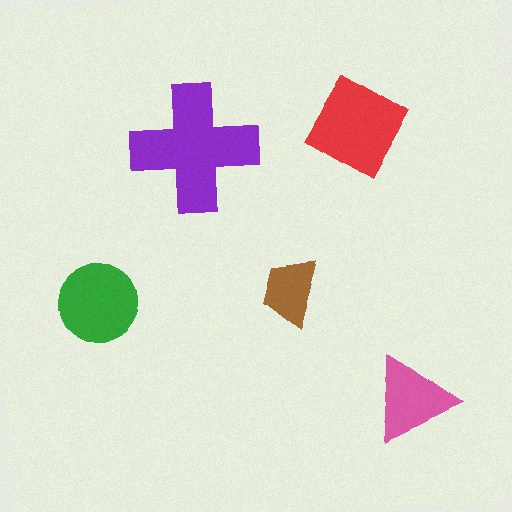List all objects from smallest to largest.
The brown trapezoid, the pink triangle, the green circle, the red diamond, the purple cross.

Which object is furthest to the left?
The green circle is leftmost.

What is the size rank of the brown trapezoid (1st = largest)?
5th.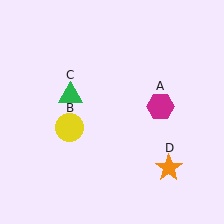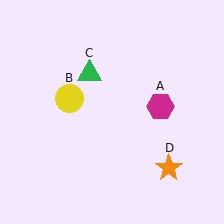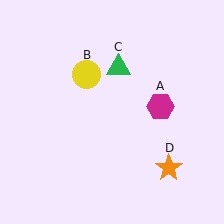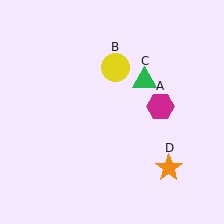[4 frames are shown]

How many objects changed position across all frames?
2 objects changed position: yellow circle (object B), green triangle (object C).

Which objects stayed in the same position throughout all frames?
Magenta hexagon (object A) and orange star (object D) remained stationary.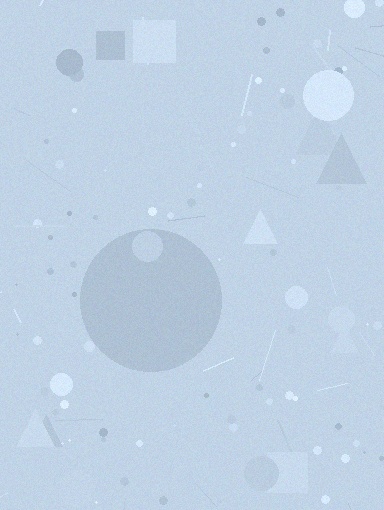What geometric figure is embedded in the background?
A circle is embedded in the background.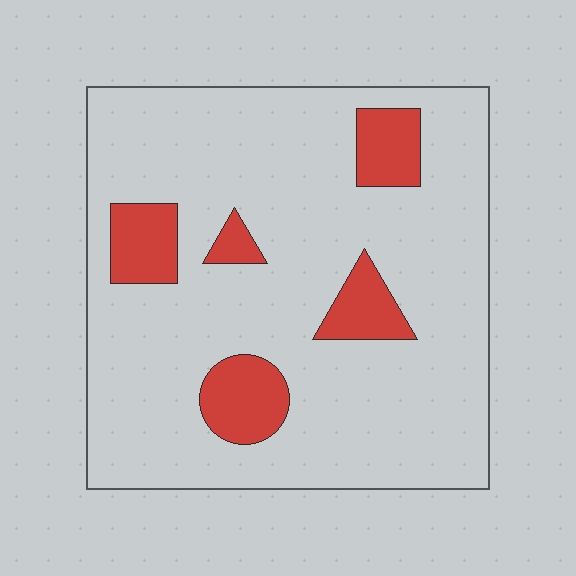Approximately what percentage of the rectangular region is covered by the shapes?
Approximately 15%.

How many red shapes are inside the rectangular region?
5.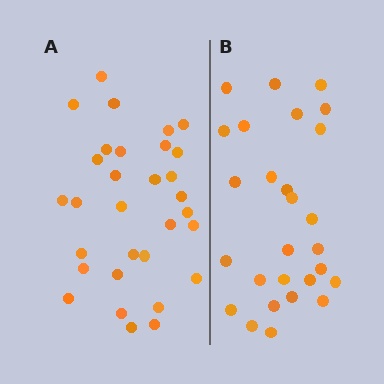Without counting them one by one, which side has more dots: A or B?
Region A (the left region) has more dots.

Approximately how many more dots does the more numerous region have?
Region A has about 4 more dots than region B.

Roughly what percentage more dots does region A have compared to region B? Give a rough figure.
About 15% more.